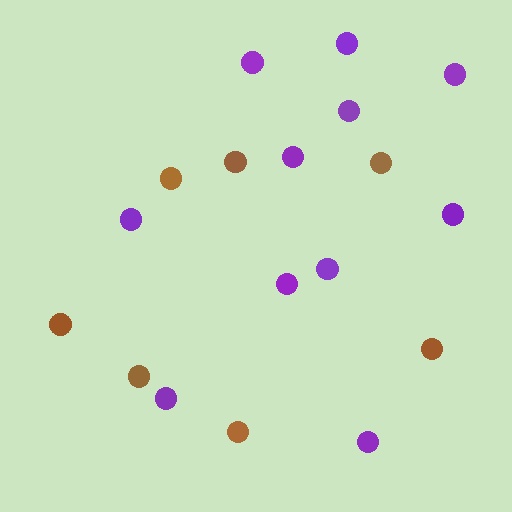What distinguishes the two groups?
There are 2 groups: one group of purple circles (11) and one group of brown circles (7).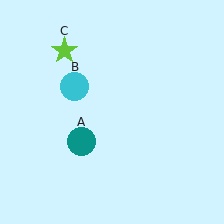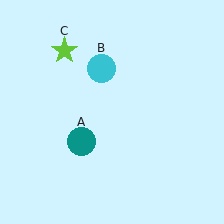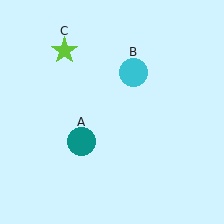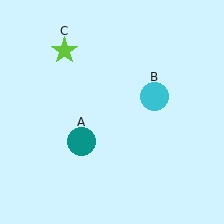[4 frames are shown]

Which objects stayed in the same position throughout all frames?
Teal circle (object A) and lime star (object C) remained stationary.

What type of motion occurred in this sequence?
The cyan circle (object B) rotated clockwise around the center of the scene.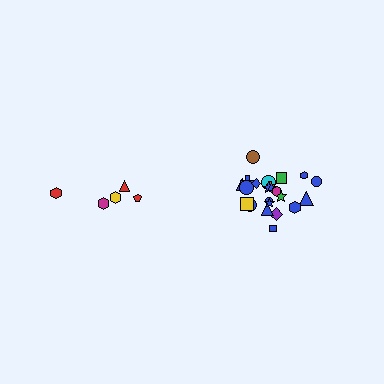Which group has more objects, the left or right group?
The right group.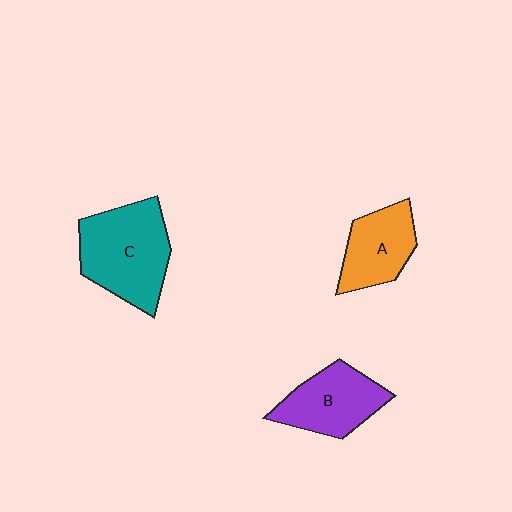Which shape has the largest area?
Shape C (teal).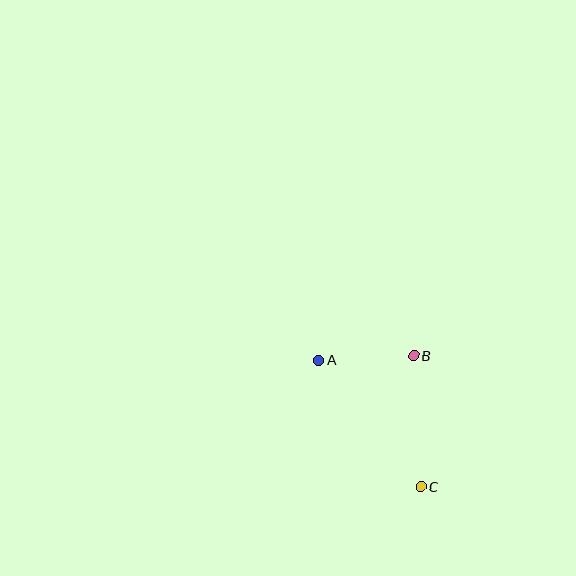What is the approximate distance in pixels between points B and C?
The distance between B and C is approximately 131 pixels.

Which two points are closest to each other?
Points A and B are closest to each other.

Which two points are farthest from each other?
Points A and C are farthest from each other.